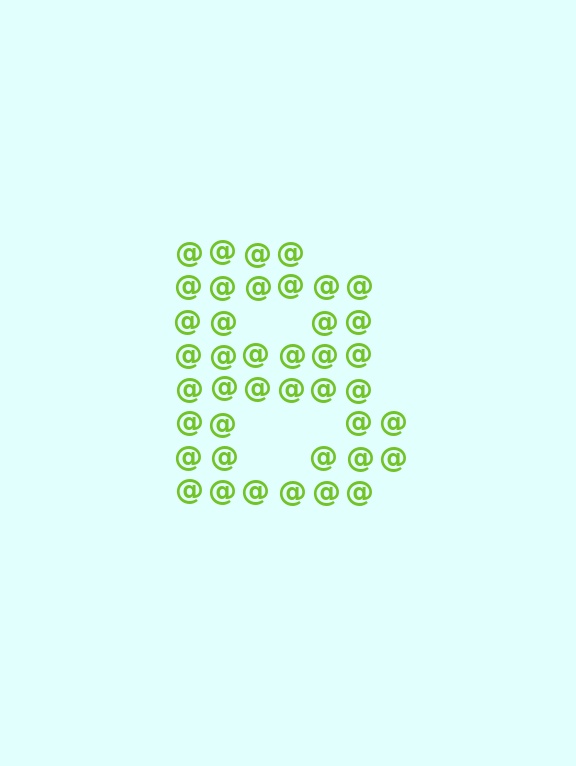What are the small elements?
The small elements are at signs.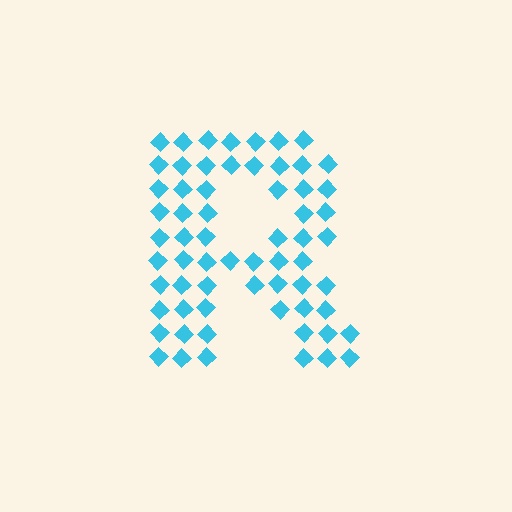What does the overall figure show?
The overall figure shows the letter R.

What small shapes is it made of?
It is made of small diamonds.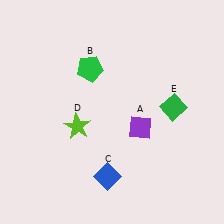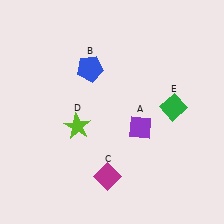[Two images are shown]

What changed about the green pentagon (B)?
In Image 1, B is green. In Image 2, it changed to blue.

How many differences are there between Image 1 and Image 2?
There are 2 differences between the two images.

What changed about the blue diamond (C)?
In Image 1, C is blue. In Image 2, it changed to magenta.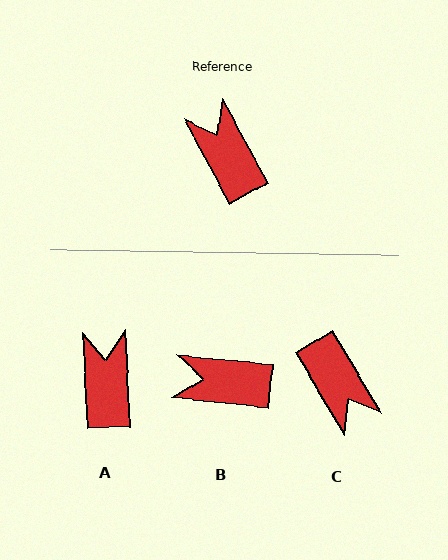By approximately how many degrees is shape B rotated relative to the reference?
Approximately 55 degrees counter-clockwise.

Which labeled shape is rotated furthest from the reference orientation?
C, about 178 degrees away.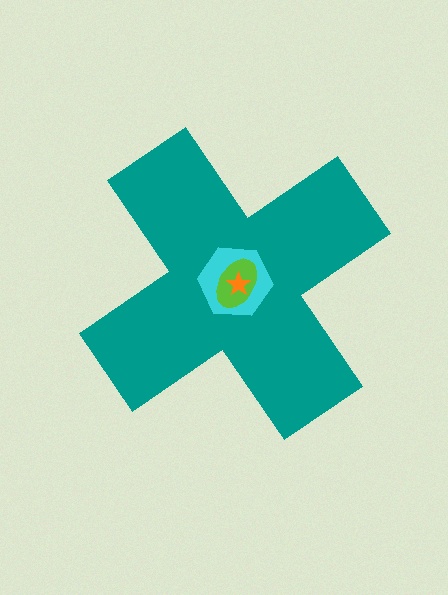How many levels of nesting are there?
4.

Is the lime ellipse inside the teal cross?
Yes.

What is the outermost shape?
The teal cross.